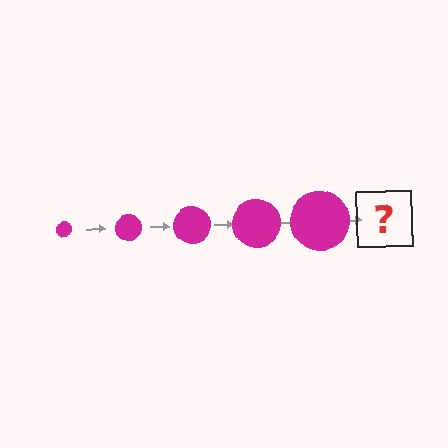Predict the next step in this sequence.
The next step is a magenta circle, larger than the previous one.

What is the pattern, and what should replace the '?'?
The pattern is that the circle gets progressively larger each step. The '?' should be a magenta circle, larger than the previous one.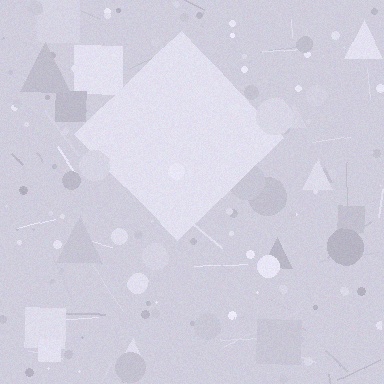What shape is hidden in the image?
A diamond is hidden in the image.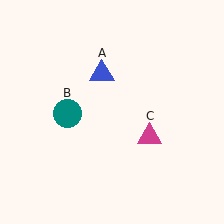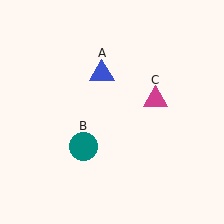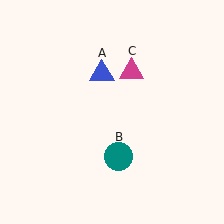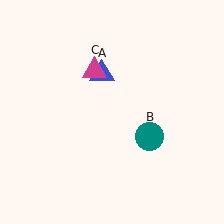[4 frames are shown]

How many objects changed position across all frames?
2 objects changed position: teal circle (object B), magenta triangle (object C).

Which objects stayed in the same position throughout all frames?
Blue triangle (object A) remained stationary.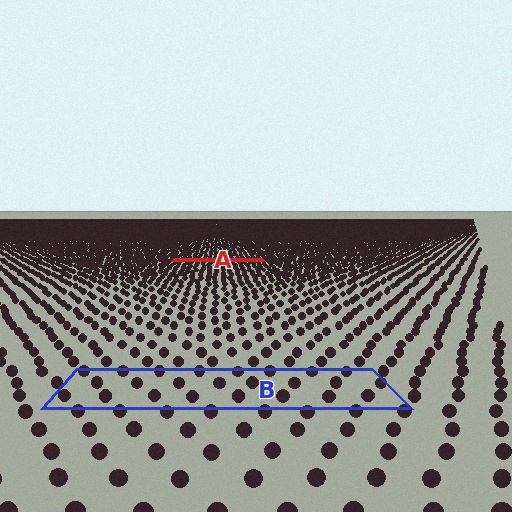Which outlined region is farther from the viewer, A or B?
Region A is farther from the viewer — the texture elements inside it appear smaller and more densely packed.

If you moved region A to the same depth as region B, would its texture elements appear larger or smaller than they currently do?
They would appear larger. At a closer depth, the same texture elements are projected at a bigger on-screen size.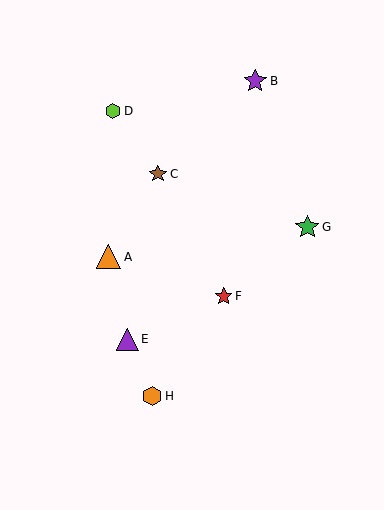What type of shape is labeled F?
Shape F is a red star.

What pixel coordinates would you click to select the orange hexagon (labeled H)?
Click at (152, 396) to select the orange hexagon H.